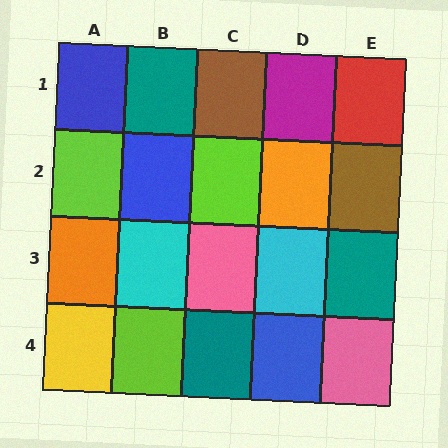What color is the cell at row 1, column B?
Teal.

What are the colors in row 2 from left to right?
Lime, blue, lime, orange, brown.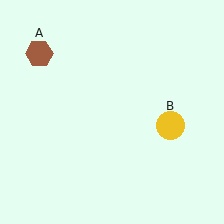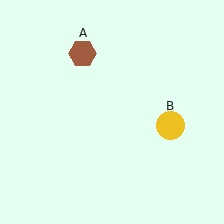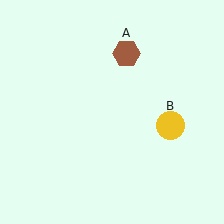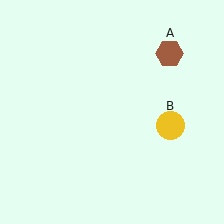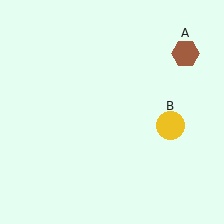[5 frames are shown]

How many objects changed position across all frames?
1 object changed position: brown hexagon (object A).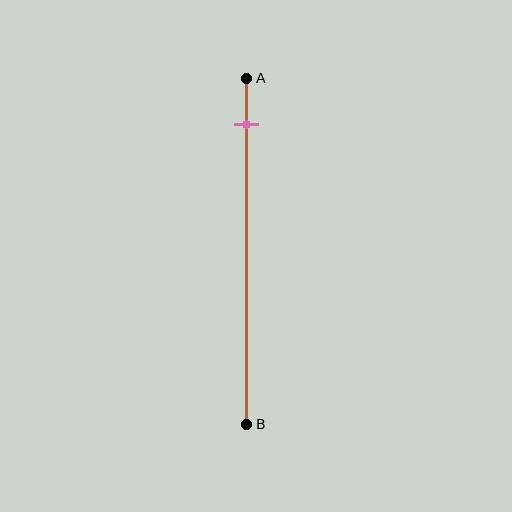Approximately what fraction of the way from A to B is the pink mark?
The pink mark is approximately 15% of the way from A to B.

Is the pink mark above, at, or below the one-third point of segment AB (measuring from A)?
The pink mark is above the one-third point of segment AB.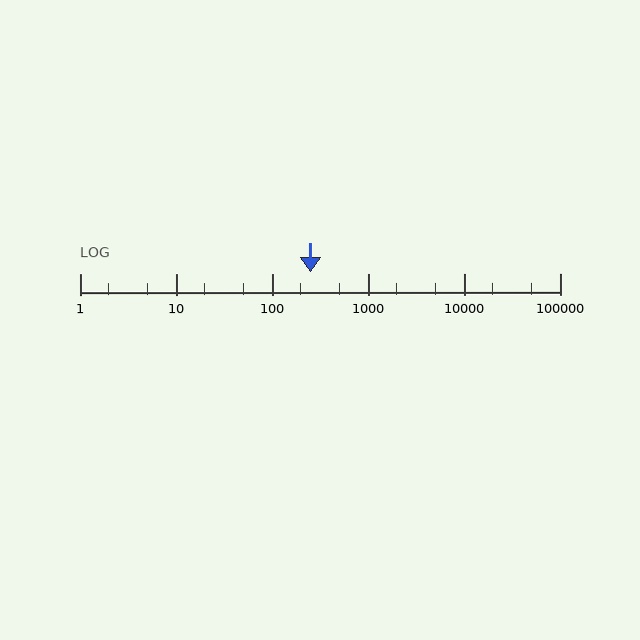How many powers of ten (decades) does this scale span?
The scale spans 5 decades, from 1 to 100000.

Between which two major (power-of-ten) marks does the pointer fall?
The pointer is between 100 and 1000.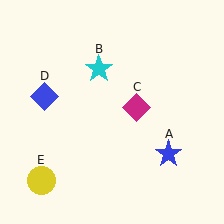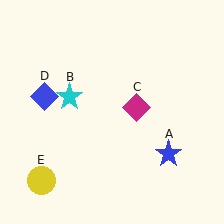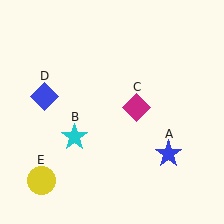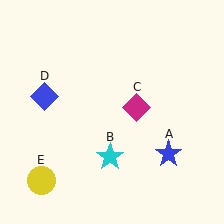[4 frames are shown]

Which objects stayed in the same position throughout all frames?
Blue star (object A) and magenta diamond (object C) and blue diamond (object D) and yellow circle (object E) remained stationary.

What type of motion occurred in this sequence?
The cyan star (object B) rotated counterclockwise around the center of the scene.